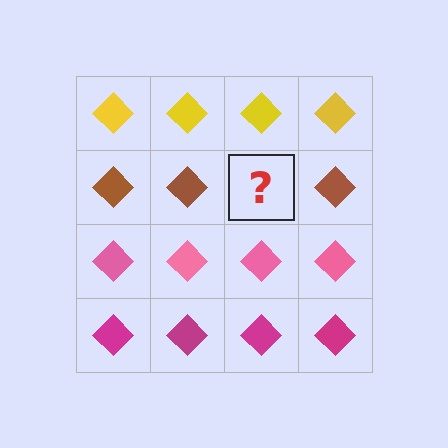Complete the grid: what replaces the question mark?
The question mark should be replaced with a brown diamond.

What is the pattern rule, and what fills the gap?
The rule is that each row has a consistent color. The gap should be filled with a brown diamond.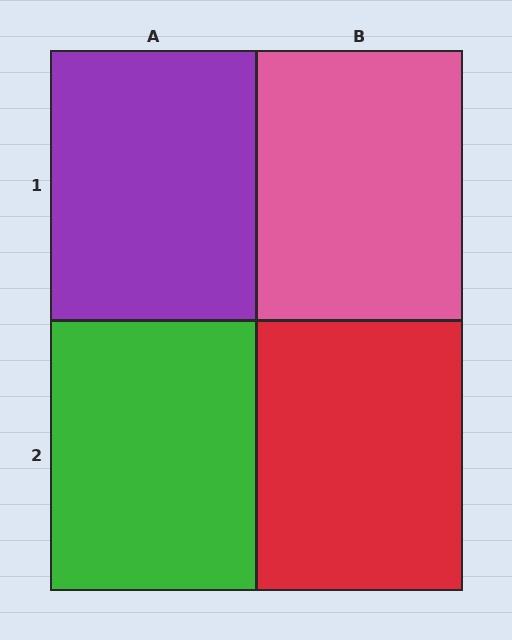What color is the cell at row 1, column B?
Pink.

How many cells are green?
1 cell is green.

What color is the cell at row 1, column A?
Purple.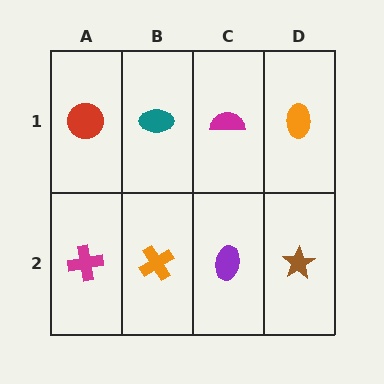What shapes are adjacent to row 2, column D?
An orange ellipse (row 1, column D), a purple ellipse (row 2, column C).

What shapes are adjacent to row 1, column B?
An orange cross (row 2, column B), a red circle (row 1, column A), a magenta semicircle (row 1, column C).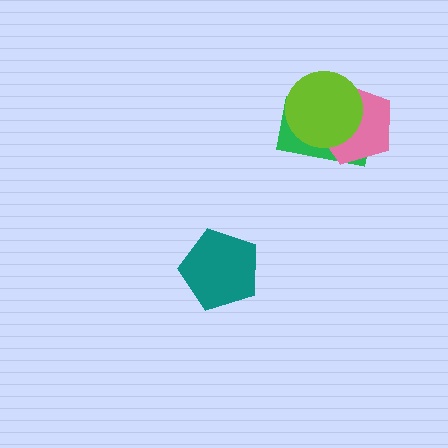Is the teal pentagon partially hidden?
No, no other shape covers it.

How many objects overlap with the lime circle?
2 objects overlap with the lime circle.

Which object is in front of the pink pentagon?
The lime circle is in front of the pink pentagon.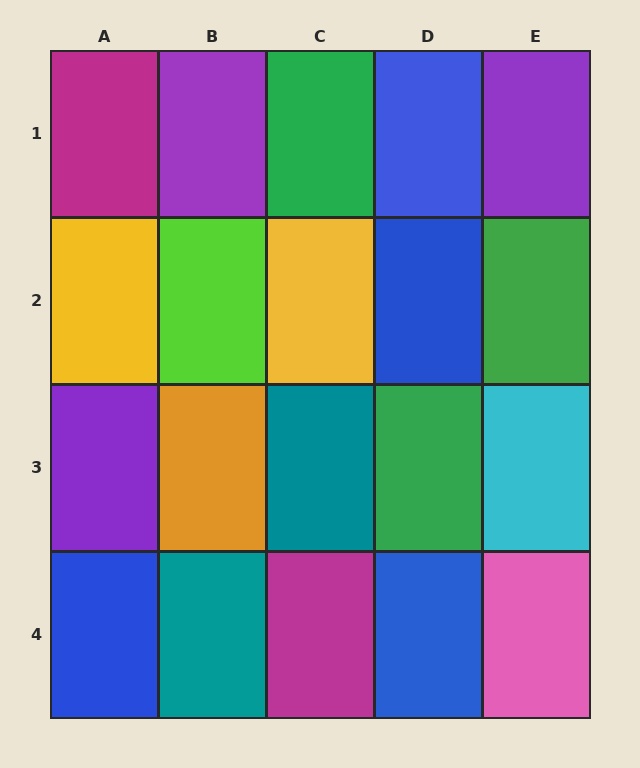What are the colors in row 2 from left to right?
Yellow, lime, yellow, blue, green.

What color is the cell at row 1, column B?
Purple.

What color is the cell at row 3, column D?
Green.